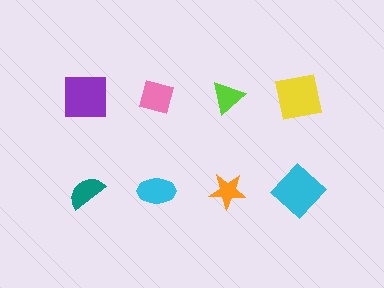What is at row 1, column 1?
A purple square.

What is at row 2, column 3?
An orange star.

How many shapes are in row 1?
4 shapes.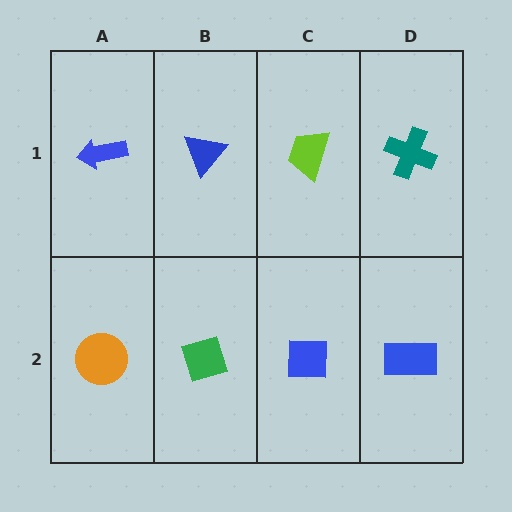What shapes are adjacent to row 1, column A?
An orange circle (row 2, column A), a blue triangle (row 1, column B).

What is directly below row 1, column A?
An orange circle.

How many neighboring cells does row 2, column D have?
2.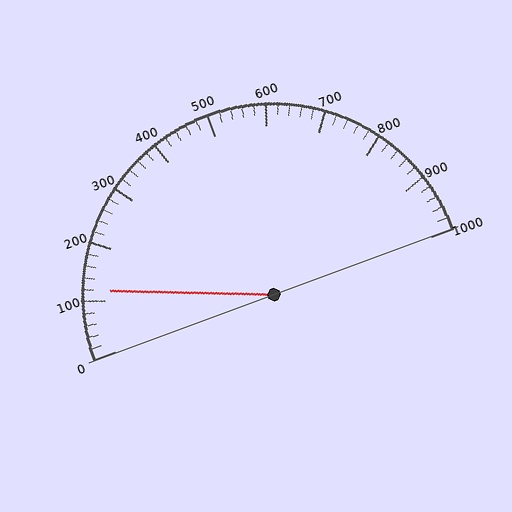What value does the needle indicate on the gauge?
The needle indicates approximately 120.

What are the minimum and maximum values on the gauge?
The gauge ranges from 0 to 1000.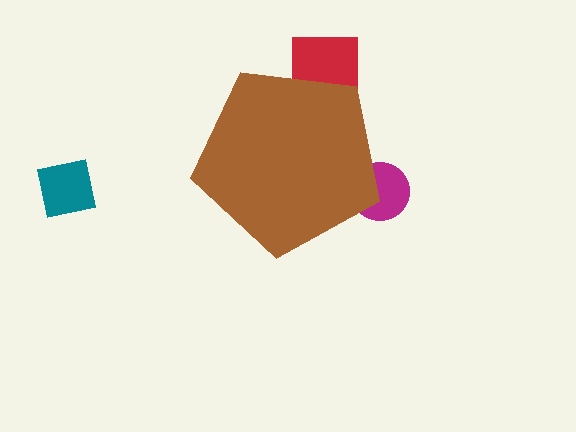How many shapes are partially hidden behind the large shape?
2 shapes are partially hidden.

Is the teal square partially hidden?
No, the teal square is fully visible.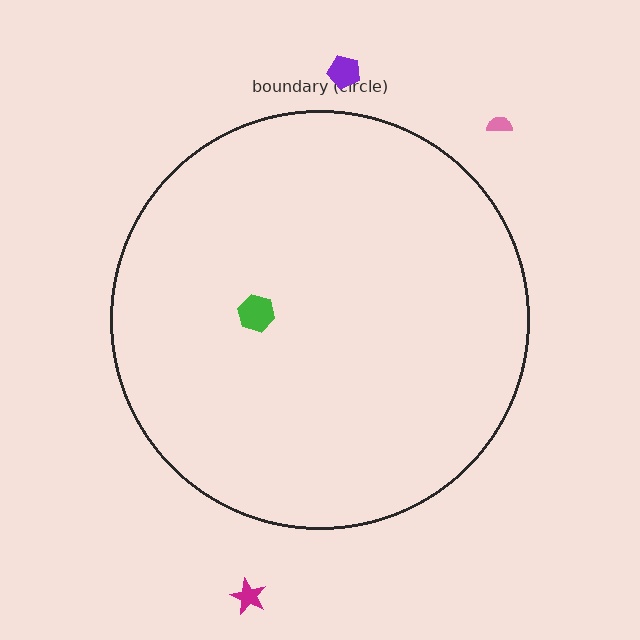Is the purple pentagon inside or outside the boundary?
Outside.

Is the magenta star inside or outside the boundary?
Outside.